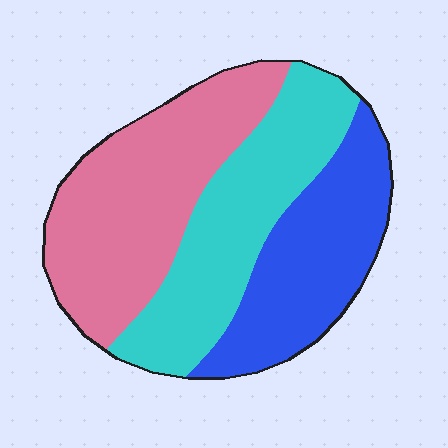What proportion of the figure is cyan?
Cyan takes up between a sixth and a third of the figure.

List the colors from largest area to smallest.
From largest to smallest: pink, cyan, blue.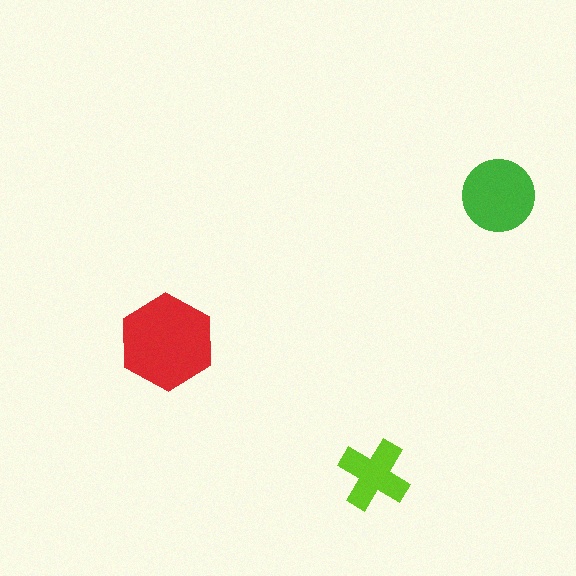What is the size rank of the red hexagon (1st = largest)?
1st.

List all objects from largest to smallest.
The red hexagon, the green circle, the lime cross.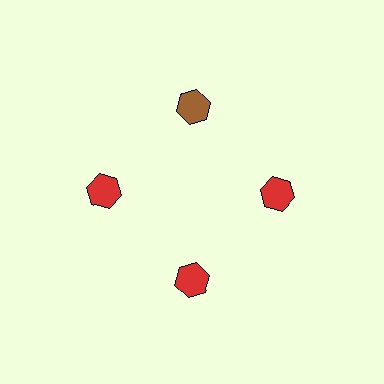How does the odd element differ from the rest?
It has a different color: brown instead of red.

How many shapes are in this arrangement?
There are 4 shapes arranged in a ring pattern.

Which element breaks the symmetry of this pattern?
The brown hexagon at roughly the 12 o'clock position breaks the symmetry. All other shapes are red hexagons.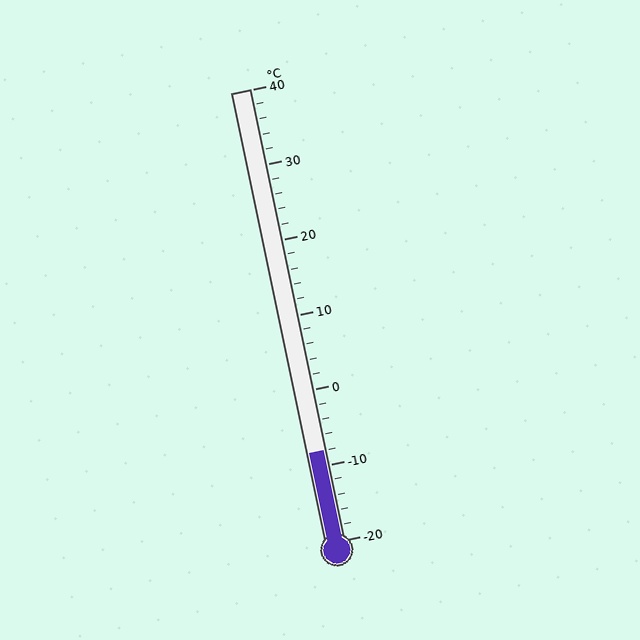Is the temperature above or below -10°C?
The temperature is above -10°C.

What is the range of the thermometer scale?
The thermometer scale ranges from -20°C to 40°C.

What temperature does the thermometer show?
The thermometer shows approximately -8°C.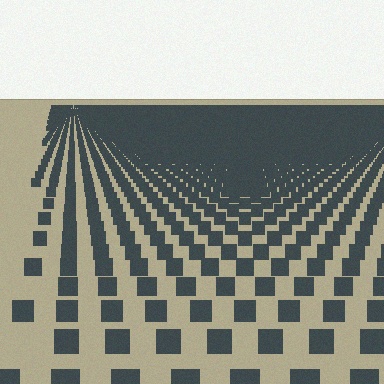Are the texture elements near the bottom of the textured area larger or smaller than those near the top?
Larger. Near the bottom, elements are closer to the viewer and appear at a bigger on-screen size.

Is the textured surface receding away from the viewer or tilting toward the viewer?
The surface is receding away from the viewer. Texture elements get smaller and denser toward the top.